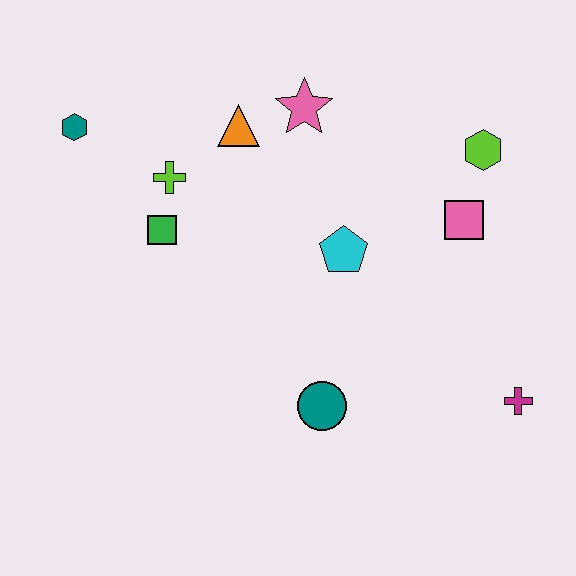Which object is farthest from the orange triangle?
The magenta cross is farthest from the orange triangle.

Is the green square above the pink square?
No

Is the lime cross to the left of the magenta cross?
Yes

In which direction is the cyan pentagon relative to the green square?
The cyan pentagon is to the right of the green square.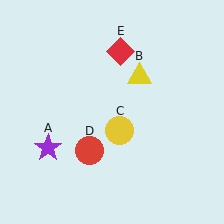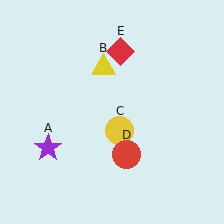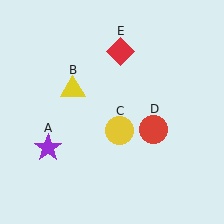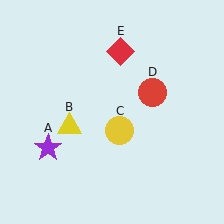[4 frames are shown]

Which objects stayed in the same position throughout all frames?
Purple star (object A) and yellow circle (object C) and red diamond (object E) remained stationary.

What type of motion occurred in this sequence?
The yellow triangle (object B), red circle (object D) rotated counterclockwise around the center of the scene.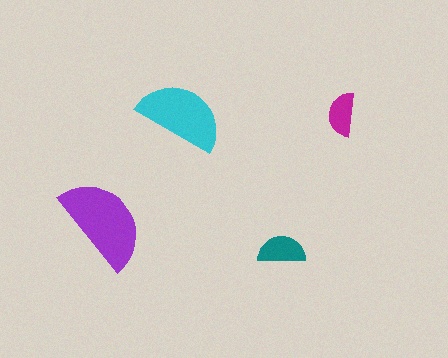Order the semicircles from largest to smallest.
the purple one, the cyan one, the teal one, the magenta one.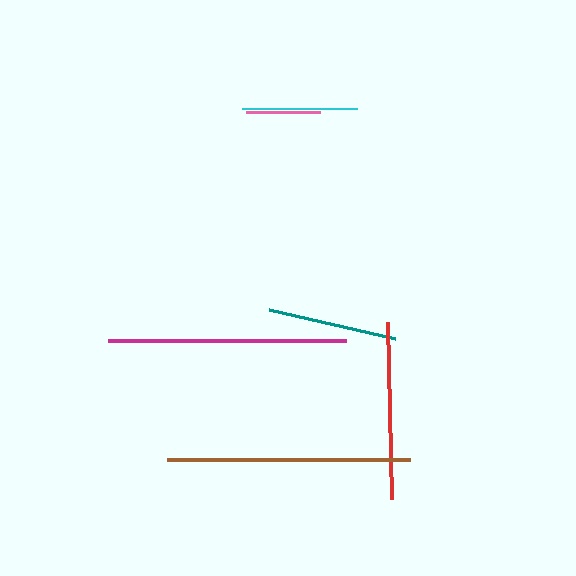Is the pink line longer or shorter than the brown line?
The brown line is longer than the pink line.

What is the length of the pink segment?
The pink segment is approximately 73 pixels long.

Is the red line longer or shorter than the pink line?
The red line is longer than the pink line.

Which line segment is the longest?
The brown line is the longest at approximately 243 pixels.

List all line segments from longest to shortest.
From longest to shortest: brown, magenta, red, teal, cyan, pink.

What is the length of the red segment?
The red segment is approximately 177 pixels long.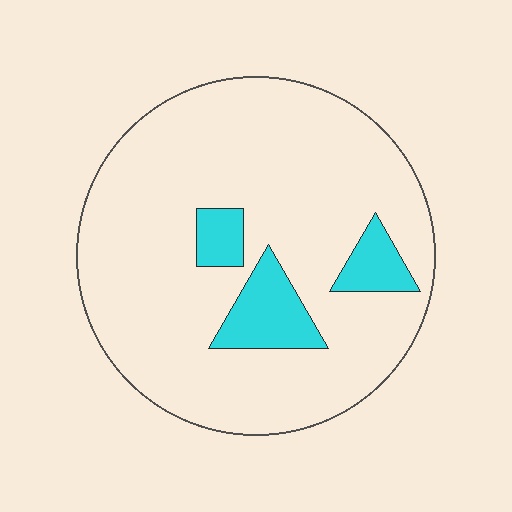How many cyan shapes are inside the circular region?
3.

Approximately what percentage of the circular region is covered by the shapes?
Approximately 15%.